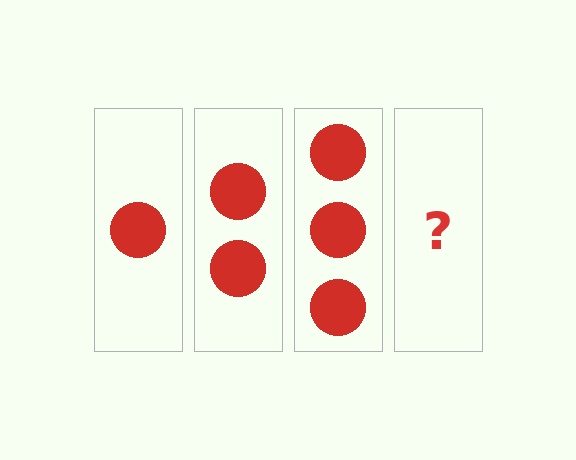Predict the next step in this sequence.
The next step is 4 circles.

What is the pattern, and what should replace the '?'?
The pattern is that each step adds one more circle. The '?' should be 4 circles.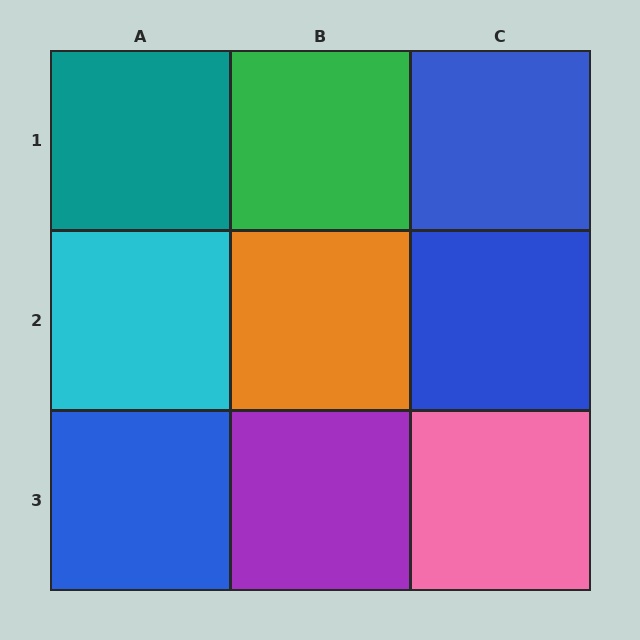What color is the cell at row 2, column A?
Cyan.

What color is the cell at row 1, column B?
Green.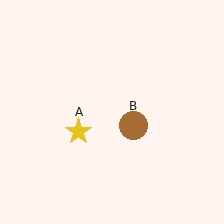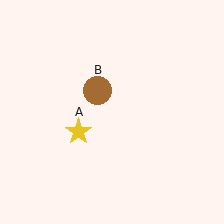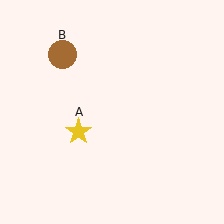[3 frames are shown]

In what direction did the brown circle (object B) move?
The brown circle (object B) moved up and to the left.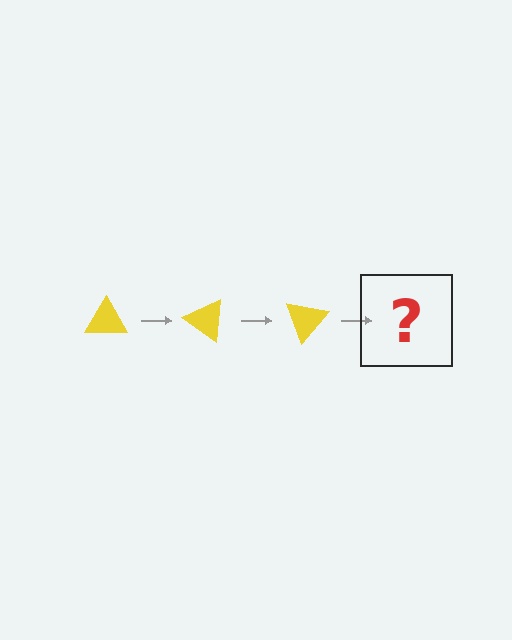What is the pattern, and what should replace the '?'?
The pattern is that the triangle rotates 35 degrees each step. The '?' should be a yellow triangle rotated 105 degrees.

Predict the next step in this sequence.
The next step is a yellow triangle rotated 105 degrees.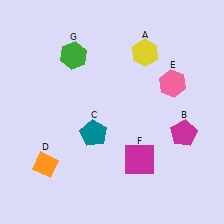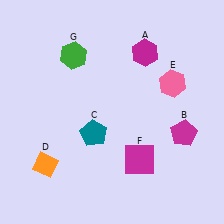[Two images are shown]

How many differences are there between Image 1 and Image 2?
There is 1 difference between the two images.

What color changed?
The hexagon (A) changed from yellow in Image 1 to magenta in Image 2.